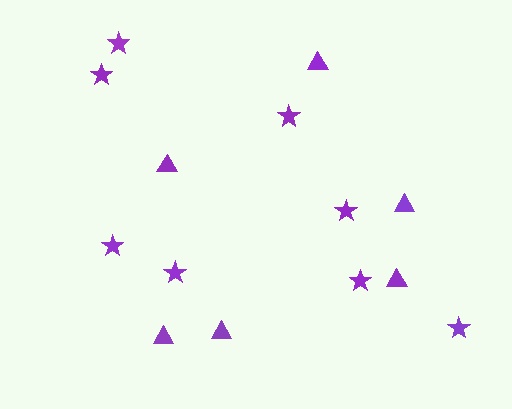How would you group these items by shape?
There are 2 groups: one group of triangles (6) and one group of stars (8).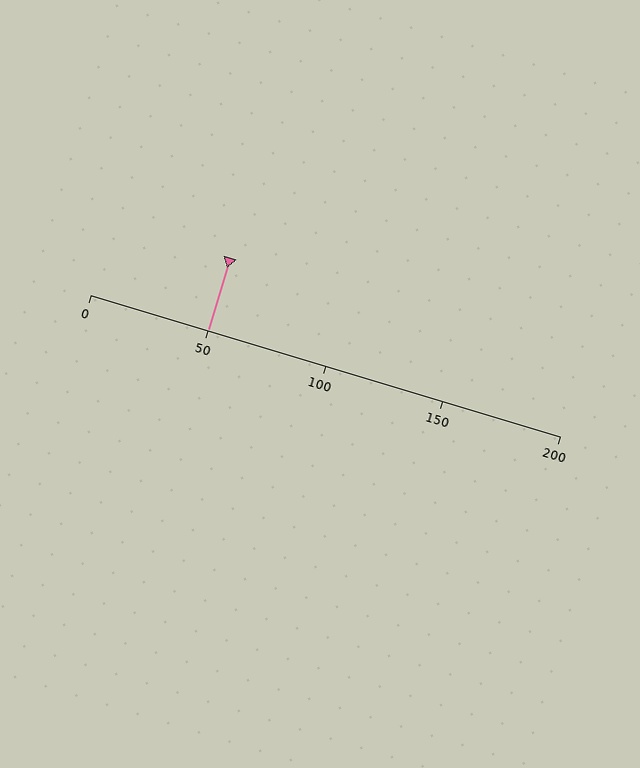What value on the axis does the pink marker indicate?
The marker indicates approximately 50.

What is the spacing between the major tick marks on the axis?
The major ticks are spaced 50 apart.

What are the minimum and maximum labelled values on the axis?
The axis runs from 0 to 200.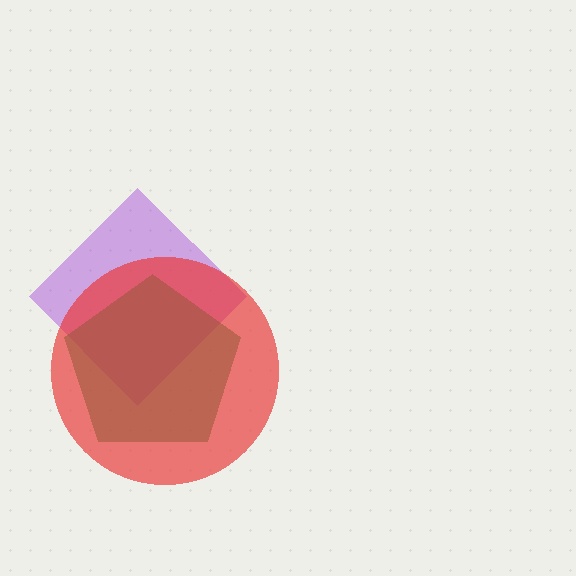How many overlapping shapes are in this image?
There are 3 overlapping shapes in the image.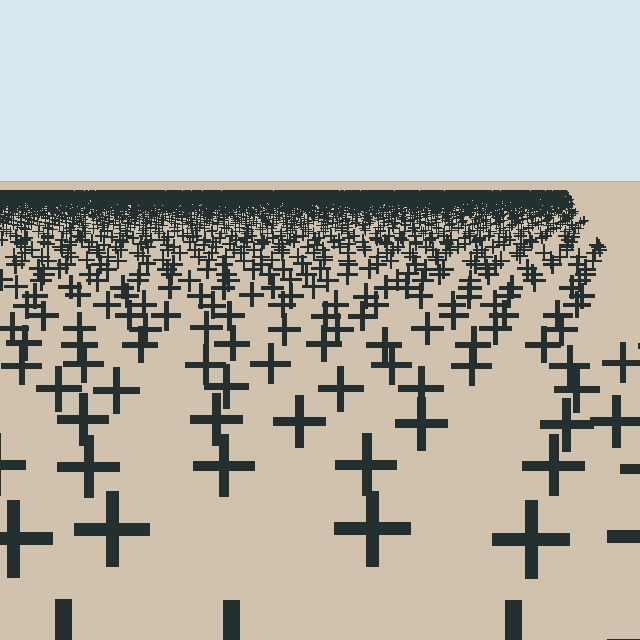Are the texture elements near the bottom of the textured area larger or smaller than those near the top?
Larger. Near the bottom, elements are closer to the viewer and appear at a bigger on-screen size.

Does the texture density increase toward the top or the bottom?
Density increases toward the top.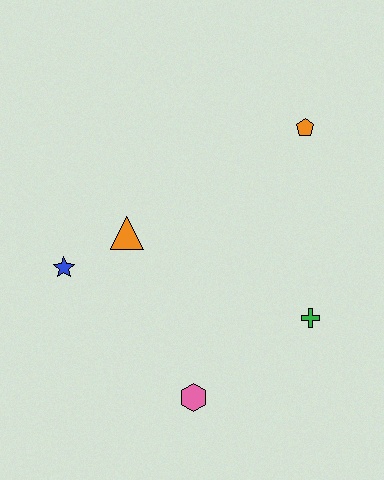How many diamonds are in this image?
There are no diamonds.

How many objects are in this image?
There are 5 objects.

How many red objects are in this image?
There are no red objects.